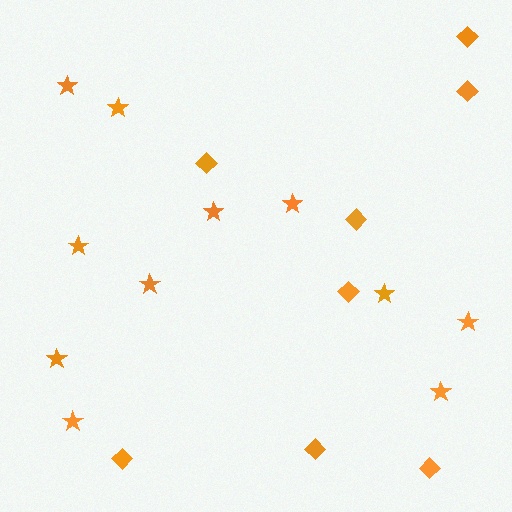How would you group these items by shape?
There are 2 groups: one group of stars (11) and one group of diamonds (8).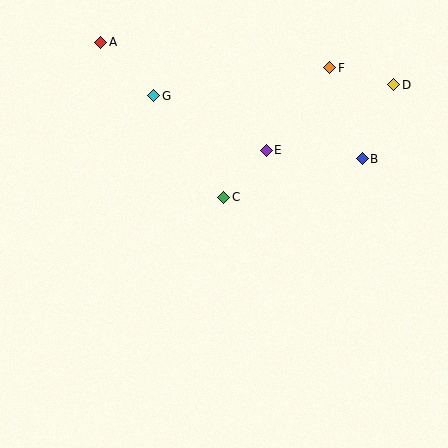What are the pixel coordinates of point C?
Point C is at (224, 197).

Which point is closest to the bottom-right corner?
Point B is closest to the bottom-right corner.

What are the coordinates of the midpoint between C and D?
The midpoint between C and D is at (309, 141).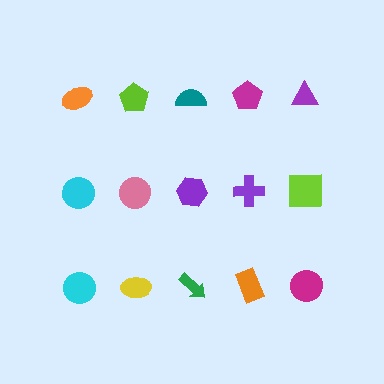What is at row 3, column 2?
A yellow ellipse.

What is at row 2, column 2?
A pink circle.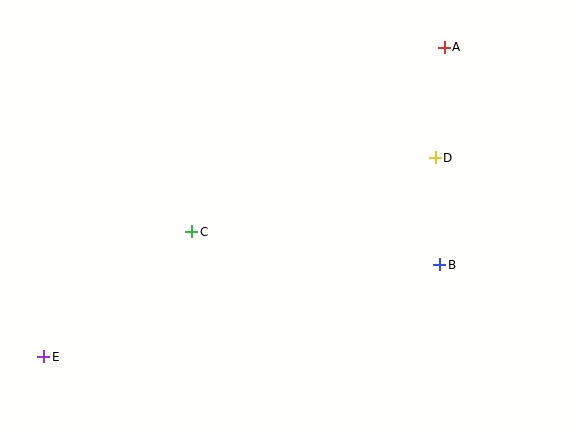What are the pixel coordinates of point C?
Point C is at (192, 232).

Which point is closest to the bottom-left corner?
Point E is closest to the bottom-left corner.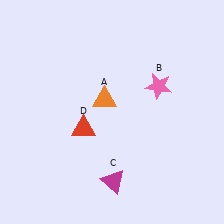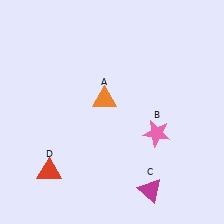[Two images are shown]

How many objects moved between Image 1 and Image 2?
3 objects moved between the two images.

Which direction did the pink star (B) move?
The pink star (B) moved down.